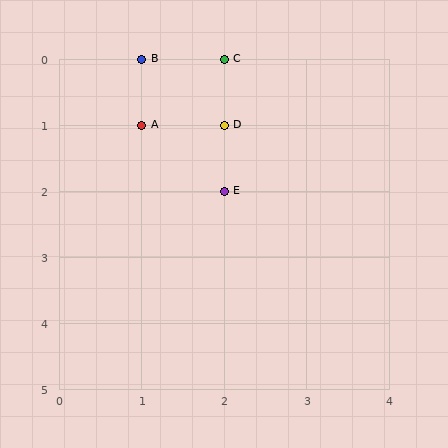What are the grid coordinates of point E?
Point E is at grid coordinates (2, 2).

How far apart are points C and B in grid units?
Points C and B are 1 column apart.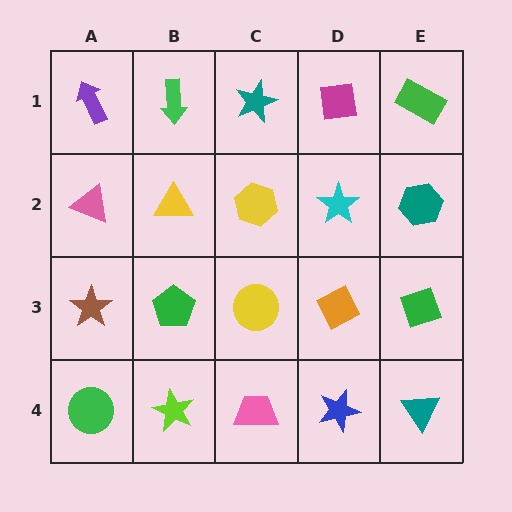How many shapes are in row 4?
5 shapes.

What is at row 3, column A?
A brown star.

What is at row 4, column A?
A green circle.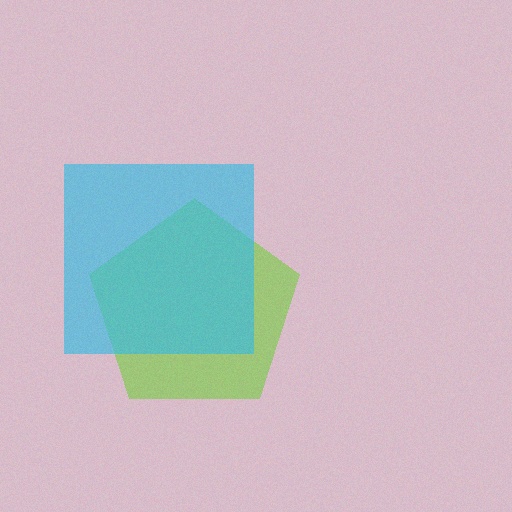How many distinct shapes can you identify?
There are 2 distinct shapes: a lime pentagon, a cyan square.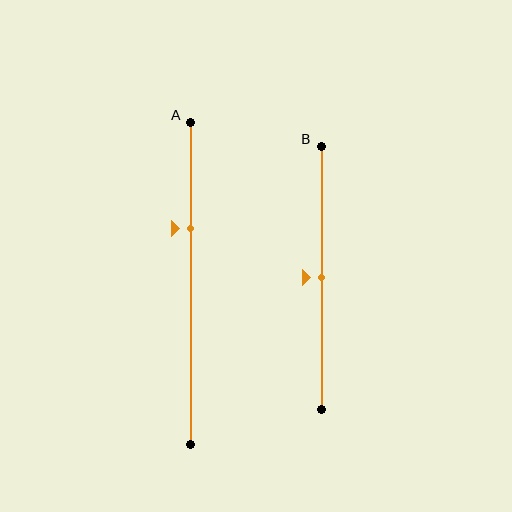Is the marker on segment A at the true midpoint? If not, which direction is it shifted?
No, the marker on segment A is shifted upward by about 17% of the segment length.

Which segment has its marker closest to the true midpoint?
Segment B has its marker closest to the true midpoint.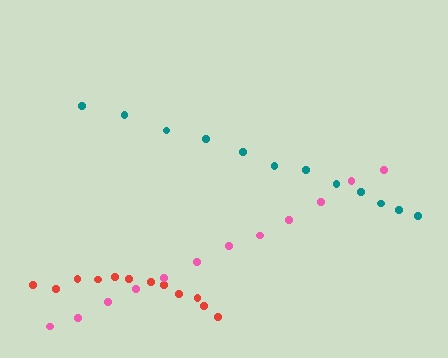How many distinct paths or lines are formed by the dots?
There are 3 distinct paths.